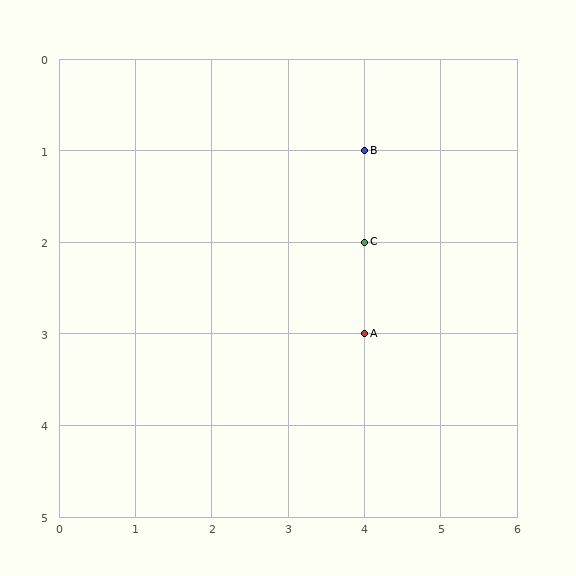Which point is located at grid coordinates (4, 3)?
Point A is at (4, 3).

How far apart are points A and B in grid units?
Points A and B are 2 rows apart.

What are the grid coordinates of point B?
Point B is at grid coordinates (4, 1).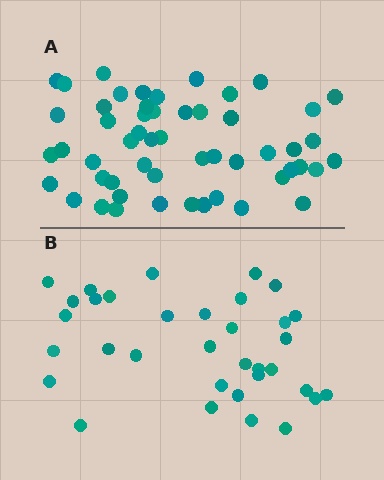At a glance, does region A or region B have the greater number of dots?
Region A (the top region) has more dots.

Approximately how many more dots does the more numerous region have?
Region A has approximately 20 more dots than region B.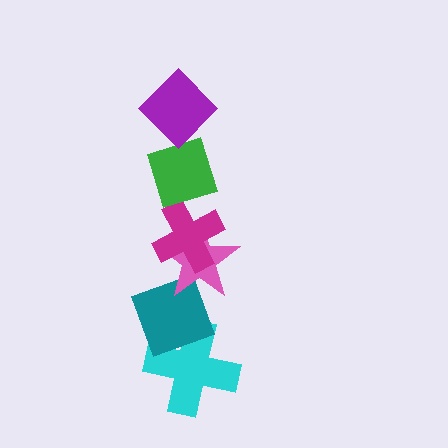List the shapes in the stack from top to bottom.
From top to bottom: the purple diamond, the green diamond, the magenta cross, the pink star, the teal diamond, the cyan cross.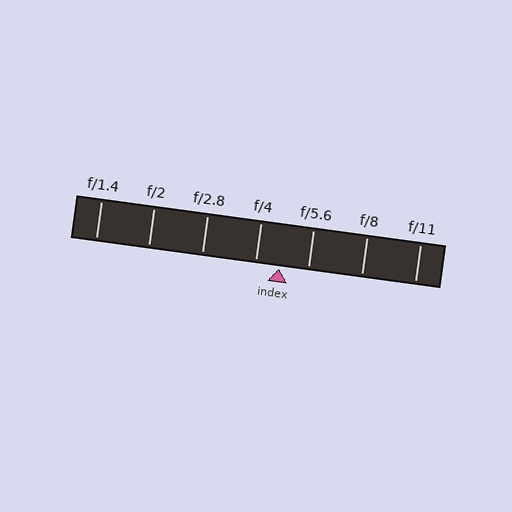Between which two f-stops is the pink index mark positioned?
The index mark is between f/4 and f/5.6.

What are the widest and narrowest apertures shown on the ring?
The widest aperture shown is f/1.4 and the narrowest is f/11.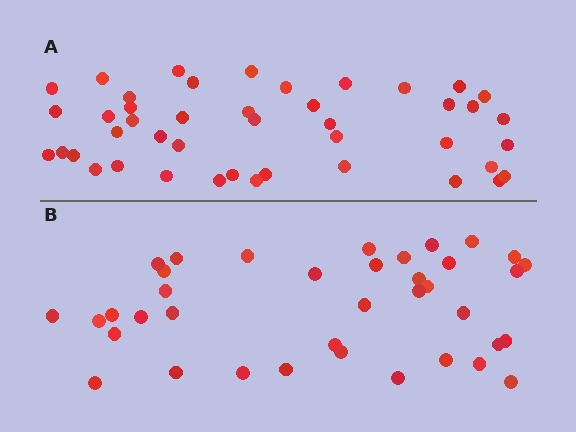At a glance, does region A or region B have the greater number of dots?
Region A (the top region) has more dots.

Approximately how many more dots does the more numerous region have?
Region A has about 6 more dots than region B.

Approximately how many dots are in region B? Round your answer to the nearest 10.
About 40 dots. (The exact count is 38, which rounds to 40.)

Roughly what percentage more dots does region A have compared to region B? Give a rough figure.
About 15% more.